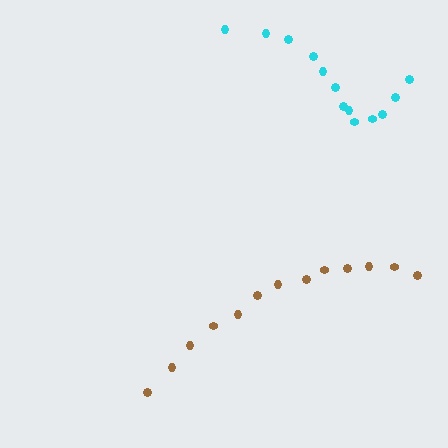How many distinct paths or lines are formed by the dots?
There are 2 distinct paths.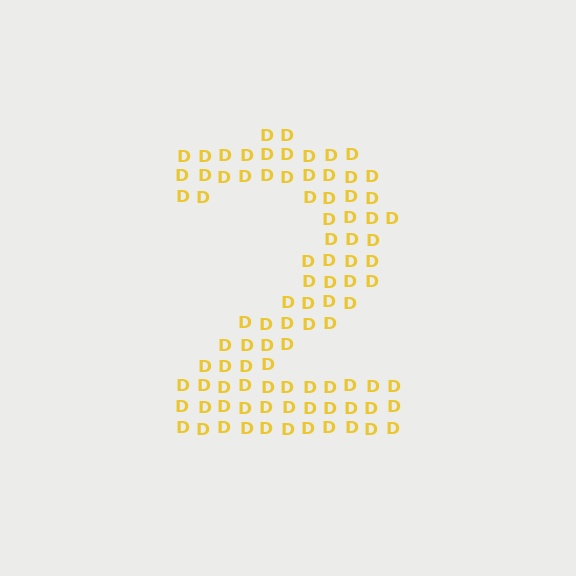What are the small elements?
The small elements are letter D's.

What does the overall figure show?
The overall figure shows the digit 2.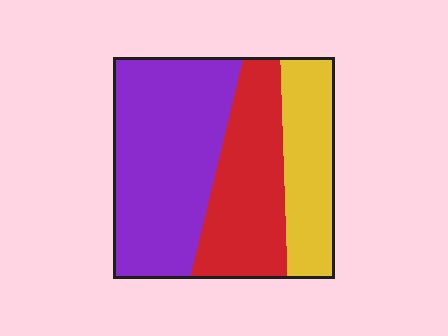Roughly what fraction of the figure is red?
Red takes up about one third (1/3) of the figure.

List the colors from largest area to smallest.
From largest to smallest: purple, red, yellow.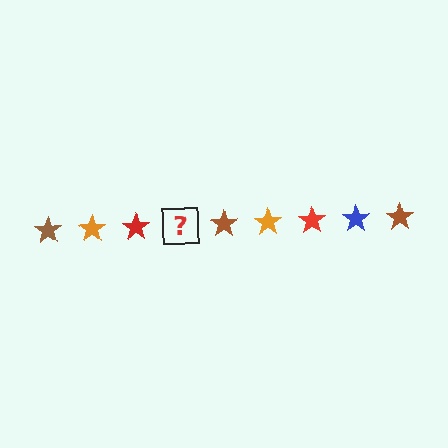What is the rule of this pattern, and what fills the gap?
The rule is that the pattern cycles through brown, orange, red, blue stars. The gap should be filled with a blue star.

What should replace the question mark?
The question mark should be replaced with a blue star.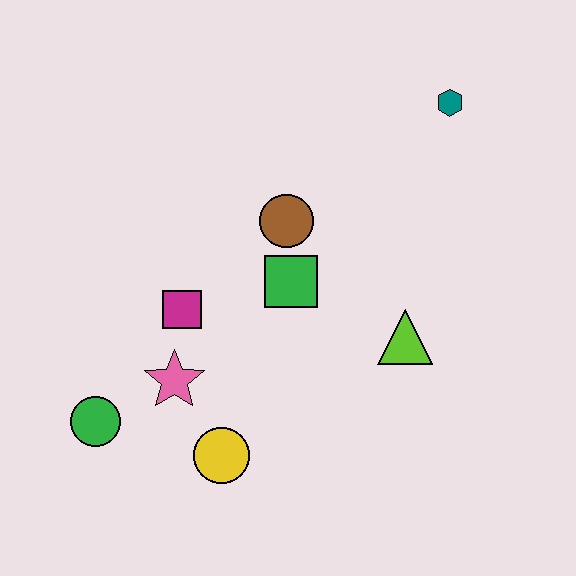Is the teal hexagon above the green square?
Yes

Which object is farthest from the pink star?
The teal hexagon is farthest from the pink star.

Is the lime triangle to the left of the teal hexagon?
Yes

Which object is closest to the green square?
The brown circle is closest to the green square.